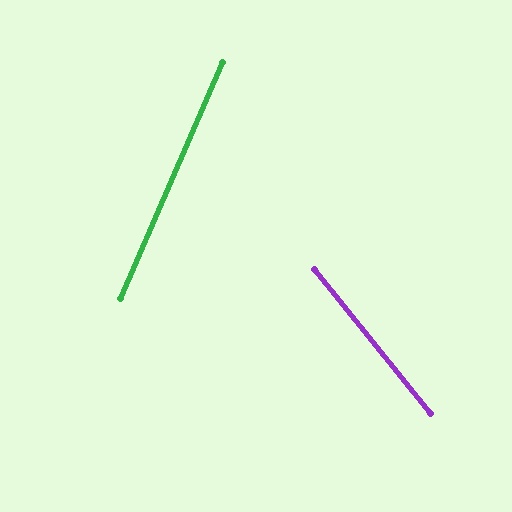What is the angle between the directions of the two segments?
Approximately 62 degrees.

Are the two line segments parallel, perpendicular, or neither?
Neither parallel nor perpendicular — they differ by about 62°.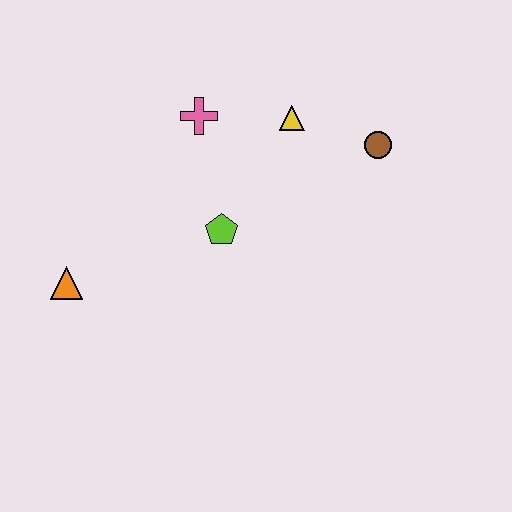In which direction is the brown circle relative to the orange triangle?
The brown circle is to the right of the orange triangle.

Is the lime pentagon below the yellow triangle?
Yes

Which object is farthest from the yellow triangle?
The orange triangle is farthest from the yellow triangle.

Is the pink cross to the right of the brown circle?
No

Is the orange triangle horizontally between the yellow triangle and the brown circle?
No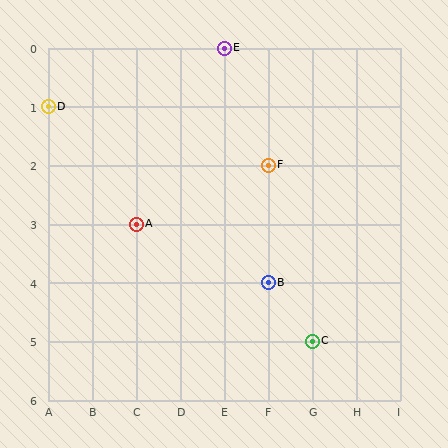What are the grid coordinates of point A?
Point A is at grid coordinates (C, 3).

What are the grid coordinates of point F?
Point F is at grid coordinates (F, 2).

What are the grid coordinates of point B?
Point B is at grid coordinates (F, 4).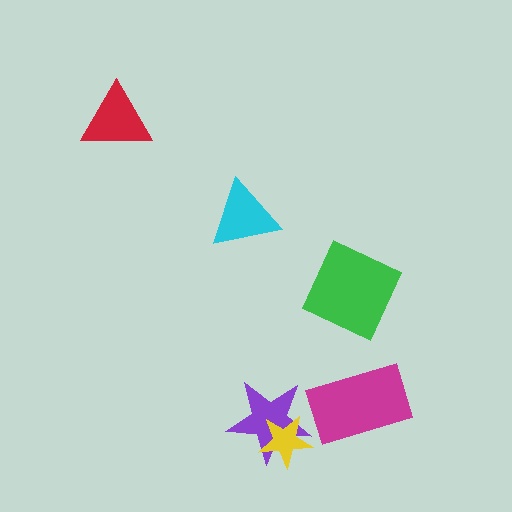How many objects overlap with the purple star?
1 object overlaps with the purple star.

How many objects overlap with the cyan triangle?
0 objects overlap with the cyan triangle.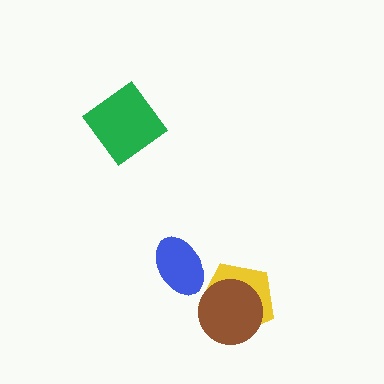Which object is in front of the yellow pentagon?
The brown circle is in front of the yellow pentagon.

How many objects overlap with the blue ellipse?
0 objects overlap with the blue ellipse.